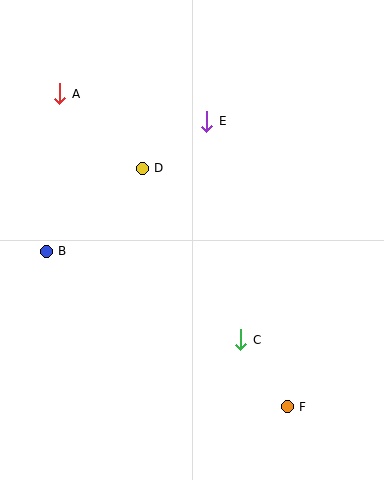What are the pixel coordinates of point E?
Point E is at (206, 121).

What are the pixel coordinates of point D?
Point D is at (142, 168).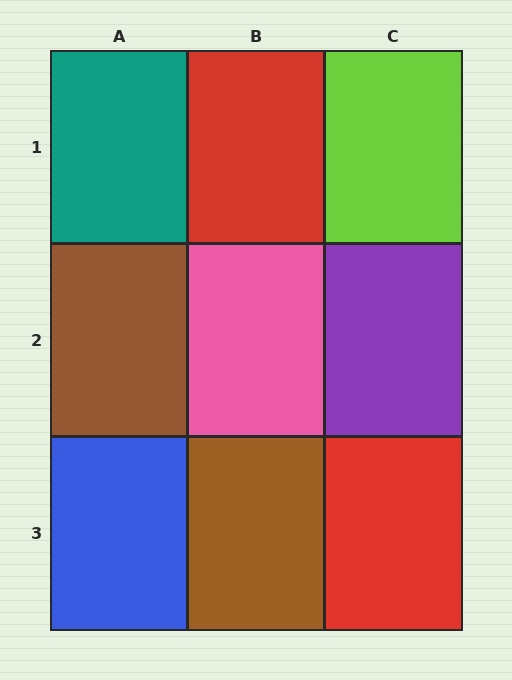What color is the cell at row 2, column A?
Brown.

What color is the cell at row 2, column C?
Purple.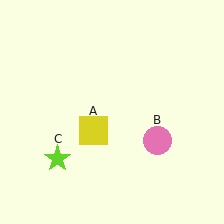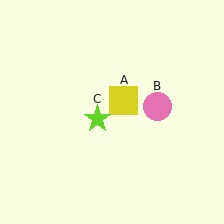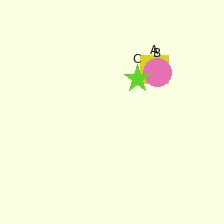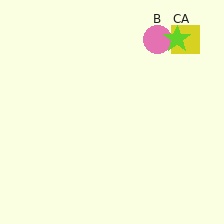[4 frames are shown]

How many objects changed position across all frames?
3 objects changed position: yellow square (object A), pink circle (object B), lime star (object C).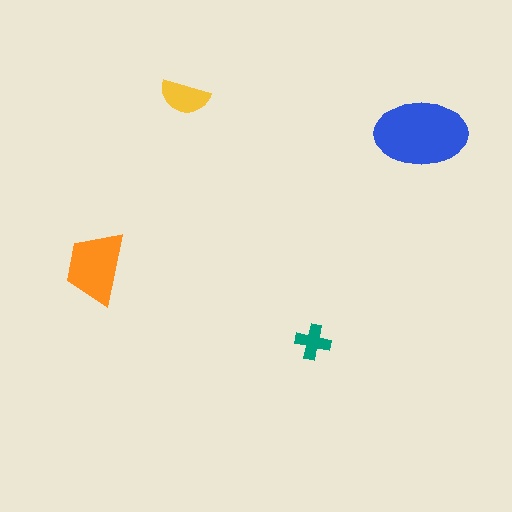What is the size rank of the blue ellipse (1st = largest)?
1st.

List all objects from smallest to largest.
The teal cross, the yellow semicircle, the orange trapezoid, the blue ellipse.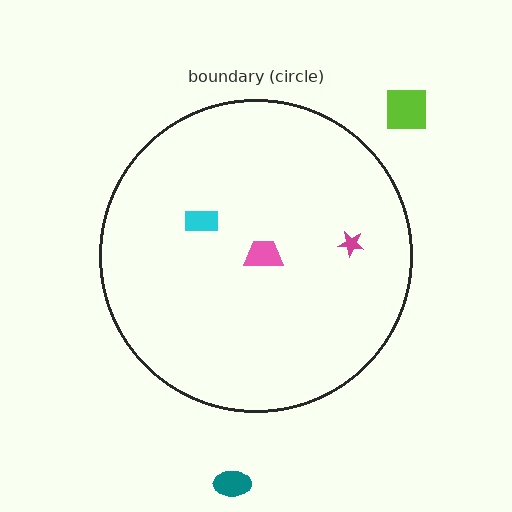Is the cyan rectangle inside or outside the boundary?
Inside.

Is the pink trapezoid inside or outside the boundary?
Inside.